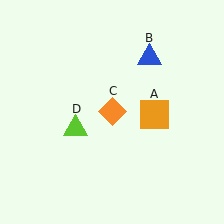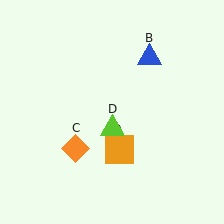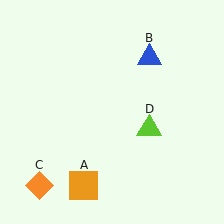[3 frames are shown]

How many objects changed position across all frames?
3 objects changed position: orange square (object A), orange diamond (object C), lime triangle (object D).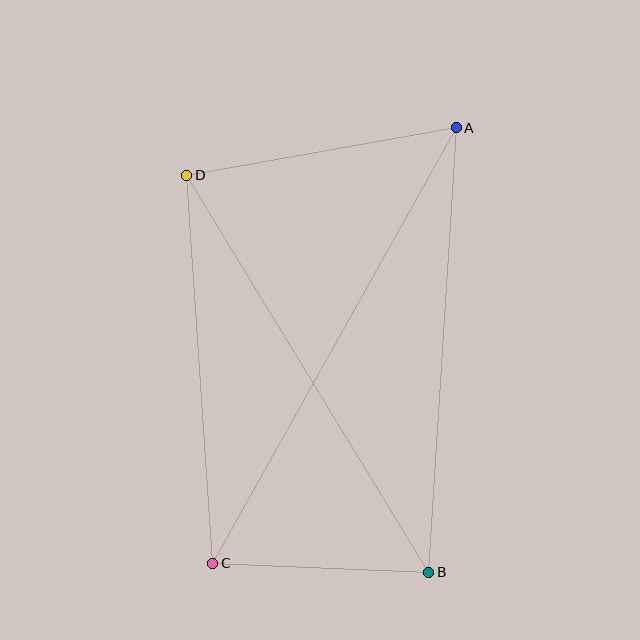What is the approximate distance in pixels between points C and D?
The distance between C and D is approximately 389 pixels.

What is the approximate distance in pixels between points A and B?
The distance between A and B is approximately 445 pixels.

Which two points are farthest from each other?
Points A and C are farthest from each other.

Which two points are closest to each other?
Points B and C are closest to each other.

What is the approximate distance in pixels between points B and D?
The distance between B and D is approximately 465 pixels.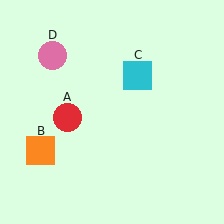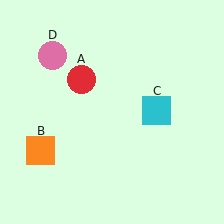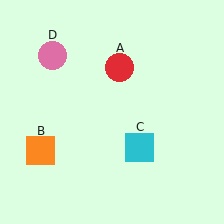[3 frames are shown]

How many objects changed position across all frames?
2 objects changed position: red circle (object A), cyan square (object C).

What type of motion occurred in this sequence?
The red circle (object A), cyan square (object C) rotated clockwise around the center of the scene.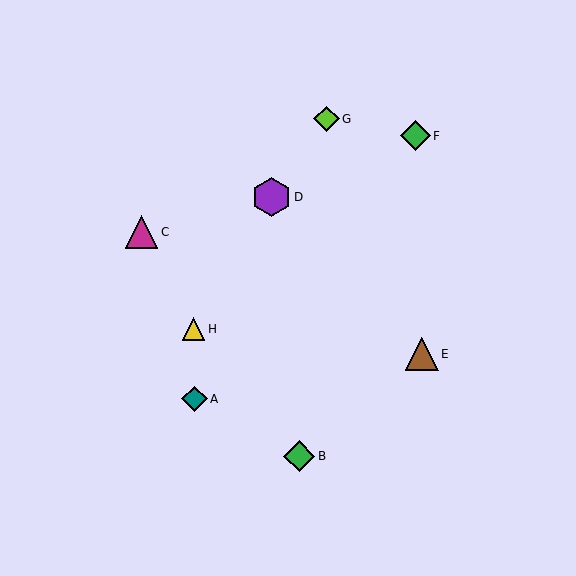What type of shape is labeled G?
Shape G is a lime diamond.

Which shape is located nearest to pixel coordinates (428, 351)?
The brown triangle (labeled E) at (422, 354) is nearest to that location.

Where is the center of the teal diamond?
The center of the teal diamond is at (194, 399).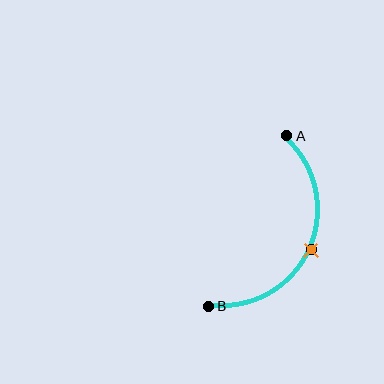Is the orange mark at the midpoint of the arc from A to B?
Yes. The orange mark lies on the arc at equal arc-length from both A and B — it is the arc midpoint.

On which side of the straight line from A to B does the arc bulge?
The arc bulges to the right of the straight line connecting A and B.